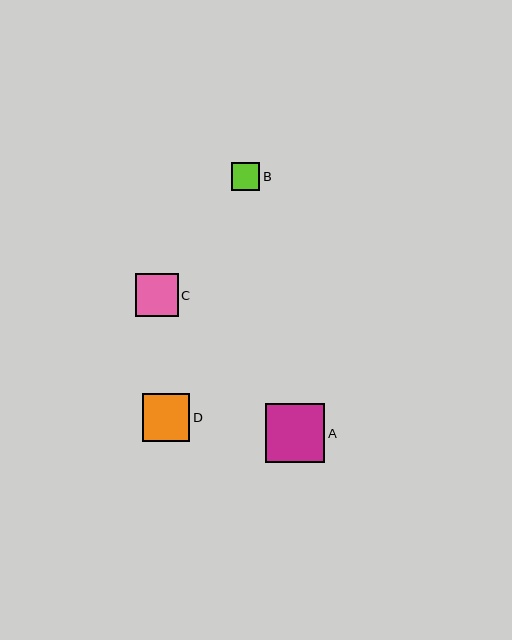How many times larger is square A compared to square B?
Square A is approximately 2.1 times the size of square B.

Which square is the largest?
Square A is the largest with a size of approximately 59 pixels.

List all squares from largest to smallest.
From largest to smallest: A, D, C, B.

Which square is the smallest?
Square B is the smallest with a size of approximately 28 pixels.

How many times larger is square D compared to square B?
Square D is approximately 1.7 times the size of square B.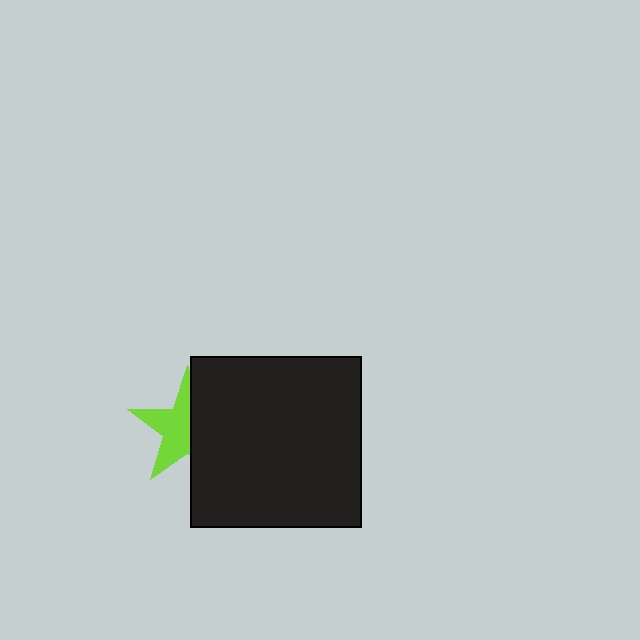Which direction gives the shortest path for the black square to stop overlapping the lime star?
Moving right gives the shortest separation.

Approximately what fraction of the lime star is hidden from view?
Roughly 47% of the lime star is hidden behind the black square.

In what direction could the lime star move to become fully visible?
The lime star could move left. That would shift it out from behind the black square entirely.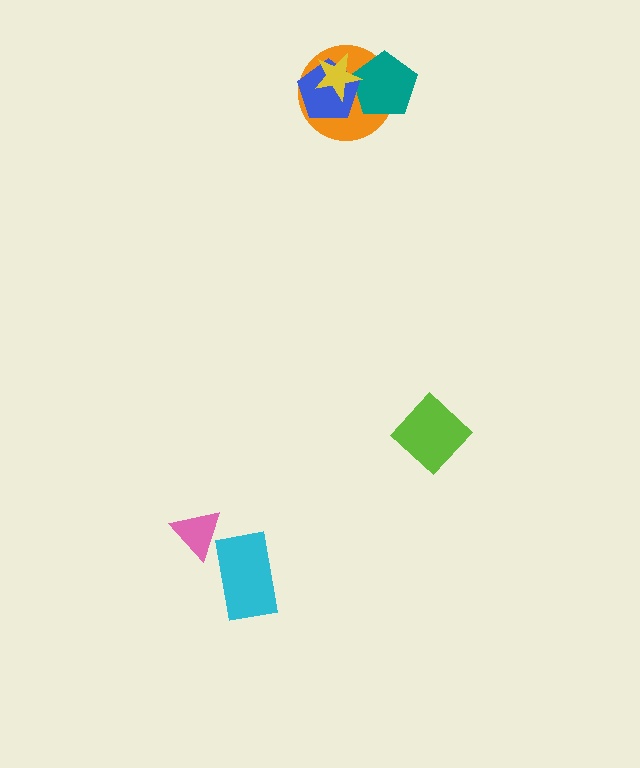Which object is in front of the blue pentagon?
The yellow star is in front of the blue pentagon.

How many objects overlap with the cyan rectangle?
0 objects overlap with the cyan rectangle.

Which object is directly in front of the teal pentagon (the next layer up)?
The blue pentagon is directly in front of the teal pentagon.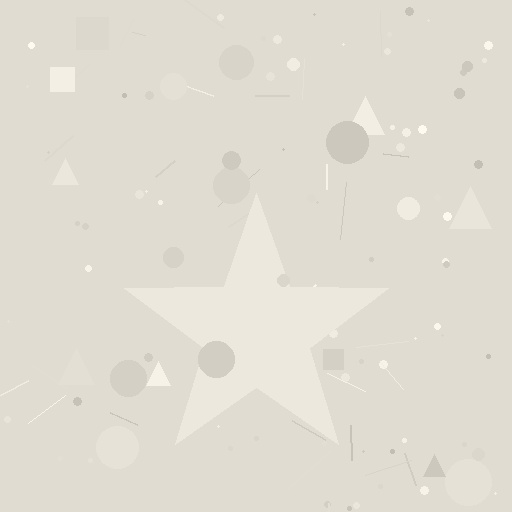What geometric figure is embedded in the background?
A star is embedded in the background.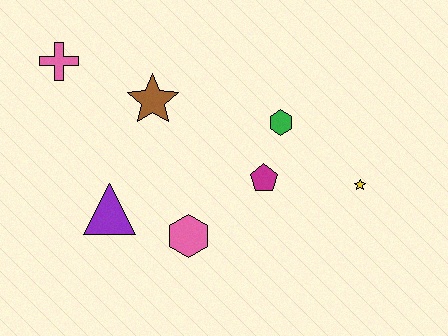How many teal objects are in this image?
There are no teal objects.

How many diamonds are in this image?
There are no diamonds.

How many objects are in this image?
There are 7 objects.